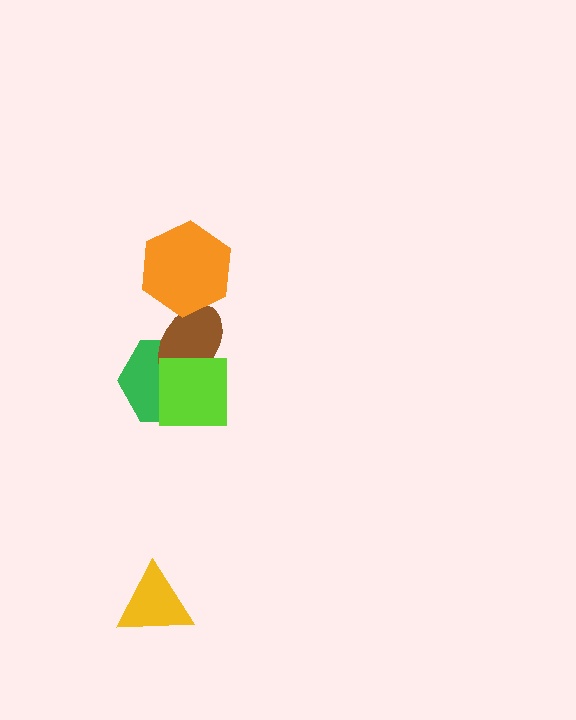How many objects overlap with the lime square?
2 objects overlap with the lime square.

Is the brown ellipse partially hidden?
Yes, it is partially covered by another shape.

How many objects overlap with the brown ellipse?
3 objects overlap with the brown ellipse.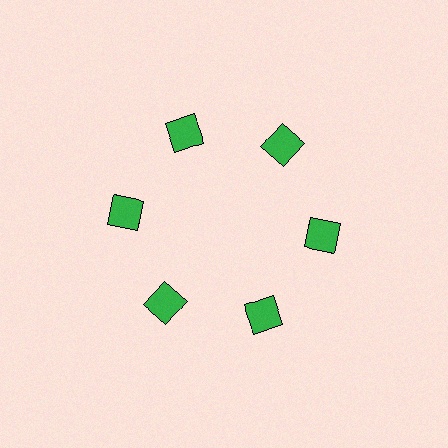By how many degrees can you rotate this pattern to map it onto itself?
The pattern maps onto itself every 60 degrees of rotation.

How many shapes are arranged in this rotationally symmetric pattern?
There are 6 shapes, arranged in 6 groups of 1.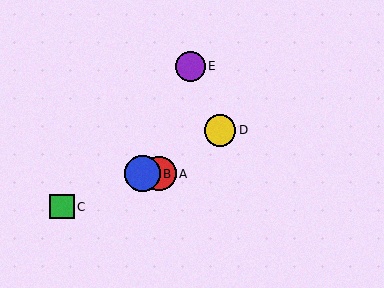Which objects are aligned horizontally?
Objects A, B are aligned horizontally.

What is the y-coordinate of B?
Object B is at y≈174.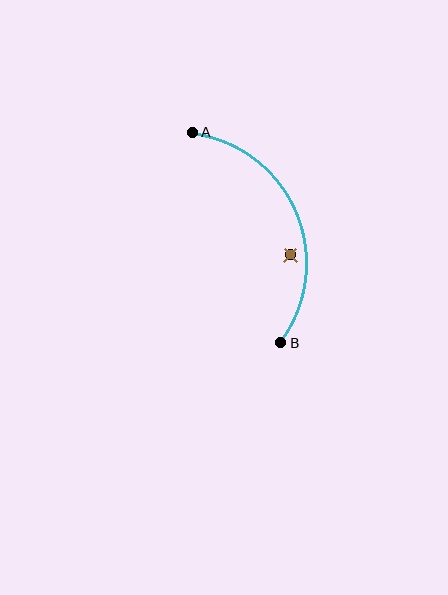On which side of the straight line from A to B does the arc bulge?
The arc bulges to the right of the straight line connecting A and B.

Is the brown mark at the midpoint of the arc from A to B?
No — the brown mark does not lie on the arc at all. It sits slightly inside the curve.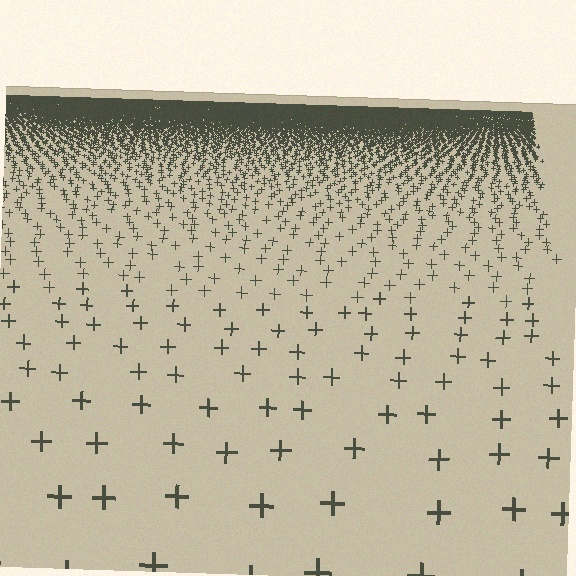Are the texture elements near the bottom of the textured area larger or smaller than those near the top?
Larger. Near the bottom, elements are closer to the viewer and appear at a bigger on-screen size.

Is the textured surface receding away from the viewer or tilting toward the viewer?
The surface is receding away from the viewer. Texture elements get smaller and denser toward the top.